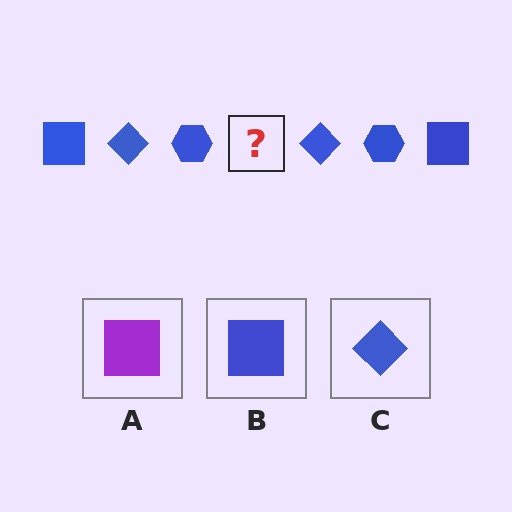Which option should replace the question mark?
Option B.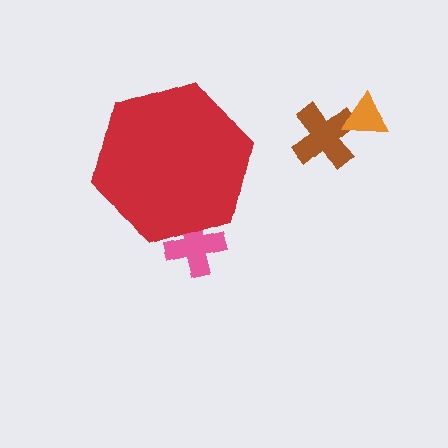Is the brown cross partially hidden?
No, the brown cross is fully visible.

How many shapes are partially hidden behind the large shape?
1 shape is partially hidden.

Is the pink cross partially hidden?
Yes, the pink cross is partially hidden behind the red hexagon.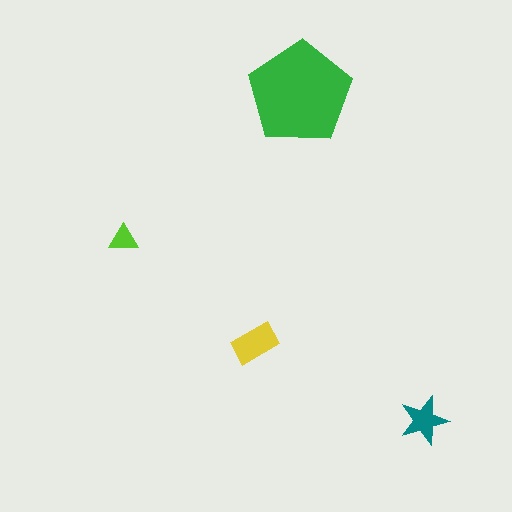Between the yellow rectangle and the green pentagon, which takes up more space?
The green pentagon.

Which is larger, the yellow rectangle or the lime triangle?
The yellow rectangle.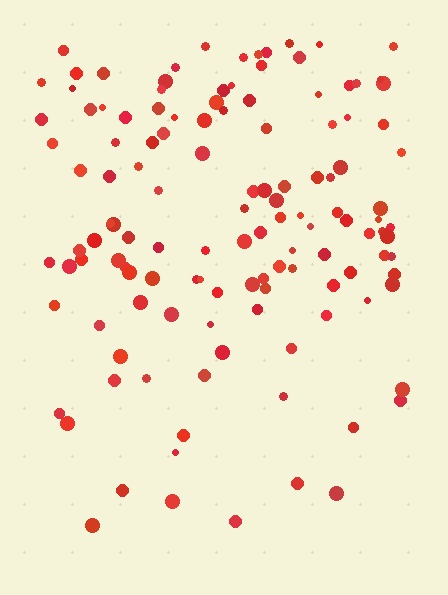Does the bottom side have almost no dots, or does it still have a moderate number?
Still a moderate number, just noticeably fewer than the top.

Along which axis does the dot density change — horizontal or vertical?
Vertical.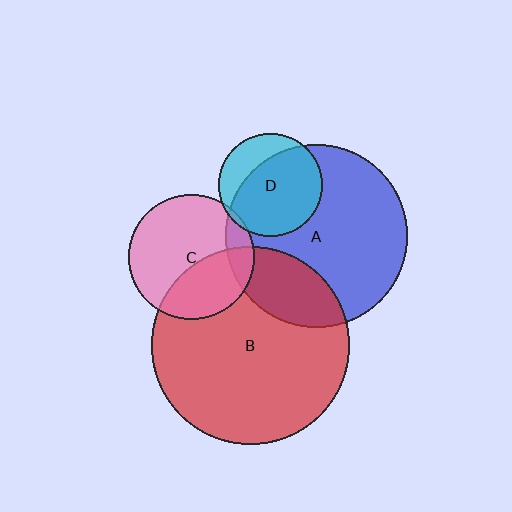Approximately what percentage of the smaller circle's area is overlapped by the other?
Approximately 15%.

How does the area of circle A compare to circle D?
Approximately 3.1 times.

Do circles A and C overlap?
Yes.